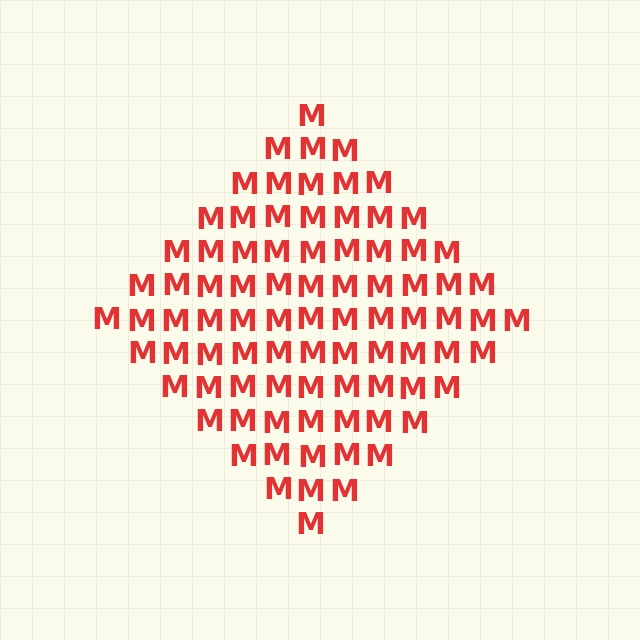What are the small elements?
The small elements are letter M's.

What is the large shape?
The large shape is a diamond.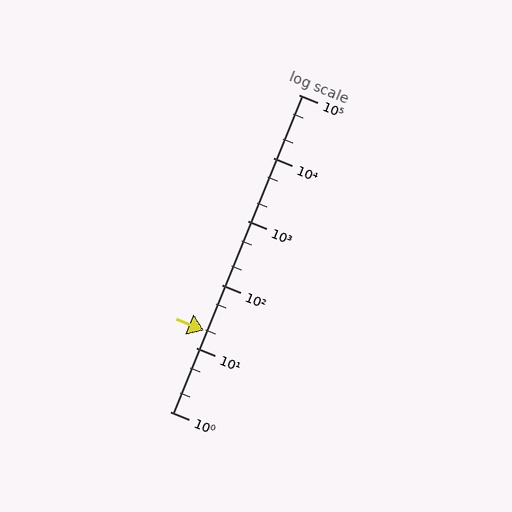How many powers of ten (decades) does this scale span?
The scale spans 5 decades, from 1 to 100000.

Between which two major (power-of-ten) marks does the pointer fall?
The pointer is between 10 and 100.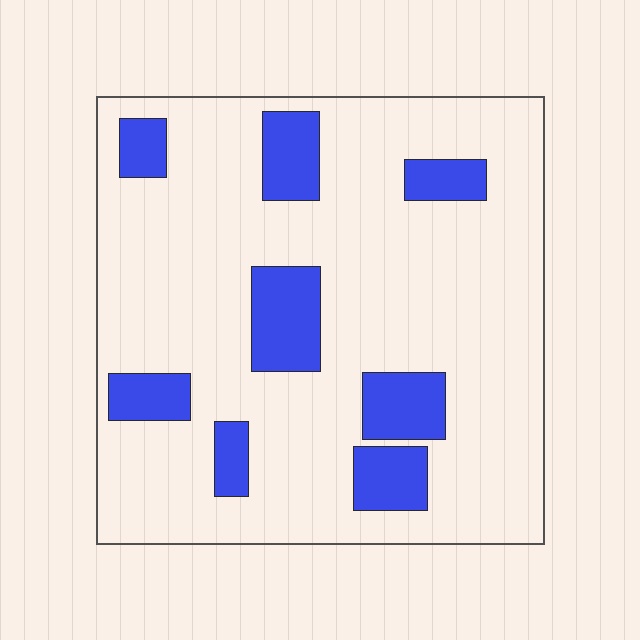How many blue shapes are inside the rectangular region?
8.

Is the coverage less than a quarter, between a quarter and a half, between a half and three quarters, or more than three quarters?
Less than a quarter.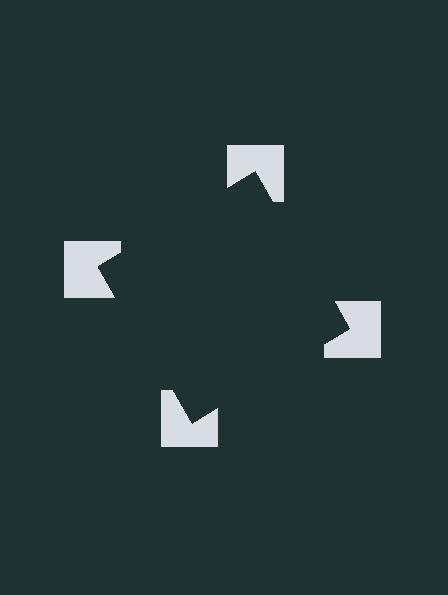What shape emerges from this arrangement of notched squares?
An illusory square — its edges are inferred from the aligned wedge cuts in the notched squares, not physically drawn.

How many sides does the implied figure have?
4 sides.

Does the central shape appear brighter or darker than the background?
It typically appears slightly darker than the background, even though no actual brightness change is drawn.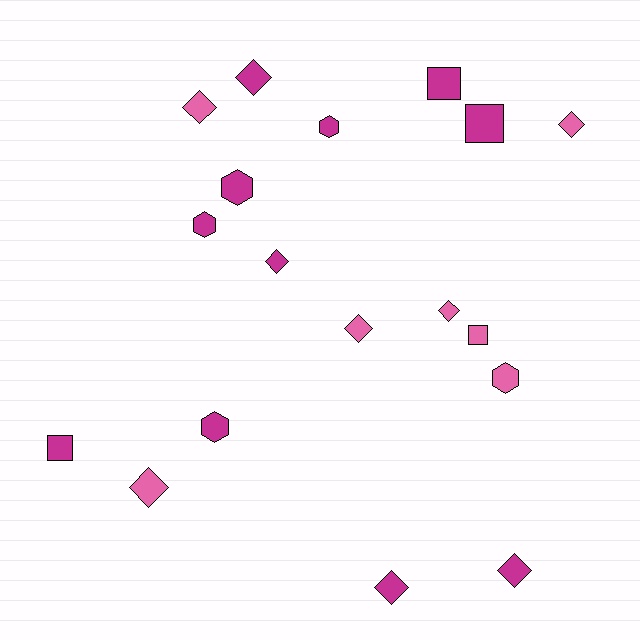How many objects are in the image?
There are 18 objects.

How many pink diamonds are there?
There are 5 pink diamonds.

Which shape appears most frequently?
Diamond, with 9 objects.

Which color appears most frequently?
Magenta, with 11 objects.